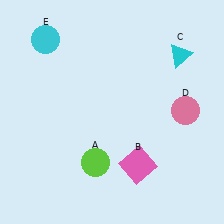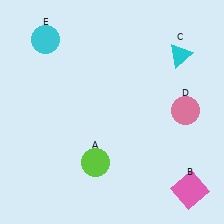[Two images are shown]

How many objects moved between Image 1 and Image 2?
1 object moved between the two images.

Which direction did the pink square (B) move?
The pink square (B) moved right.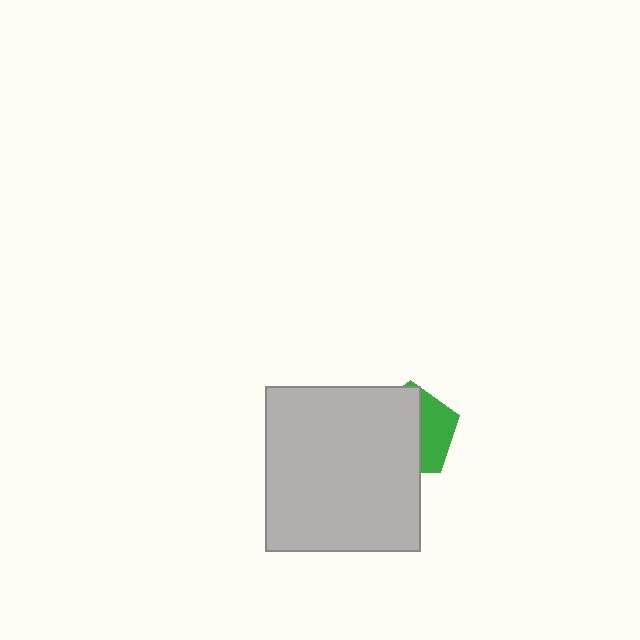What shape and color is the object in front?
The object in front is a light gray rectangle.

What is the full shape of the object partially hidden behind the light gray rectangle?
The partially hidden object is a green pentagon.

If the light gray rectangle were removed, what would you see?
You would see the complete green pentagon.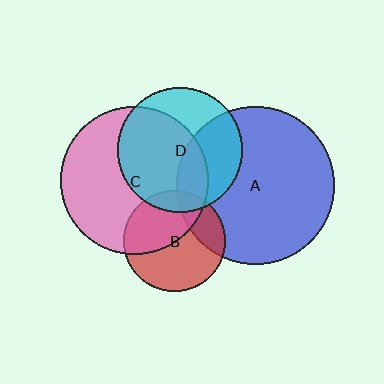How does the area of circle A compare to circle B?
Approximately 2.4 times.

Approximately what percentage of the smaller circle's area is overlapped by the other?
Approximately 10%.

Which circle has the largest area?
Circle A (blue).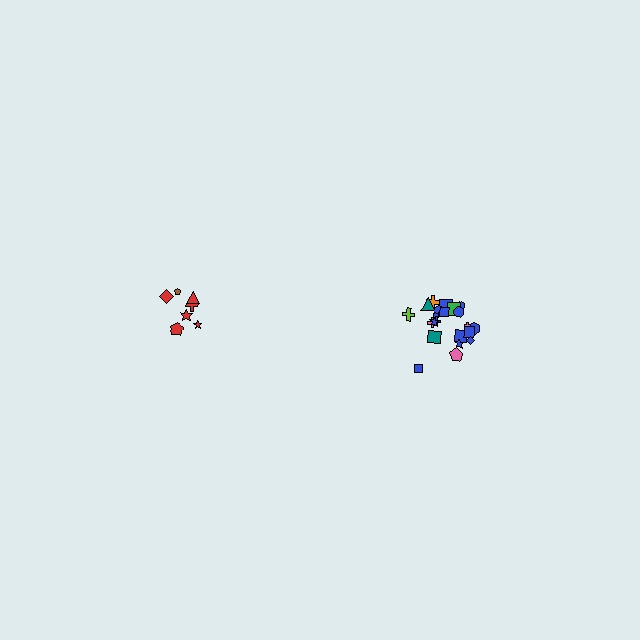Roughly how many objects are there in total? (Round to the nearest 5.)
Roughly 30 objects in total.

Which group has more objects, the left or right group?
The right group.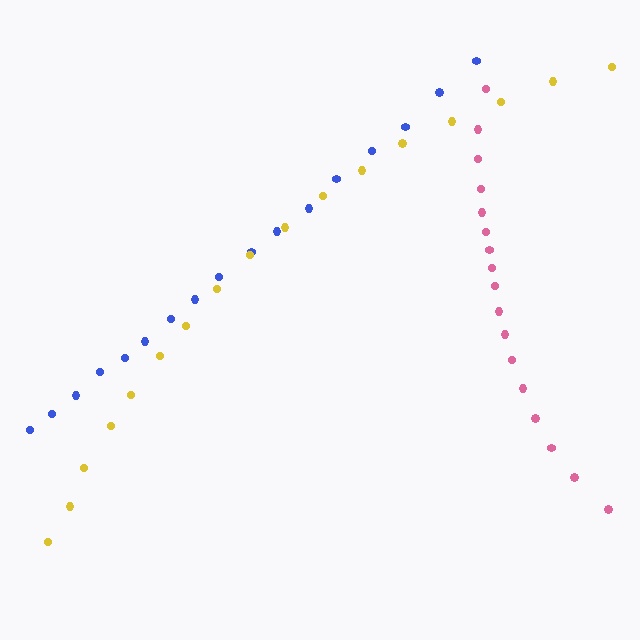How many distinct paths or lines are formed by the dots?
There are 3 distinct paths.